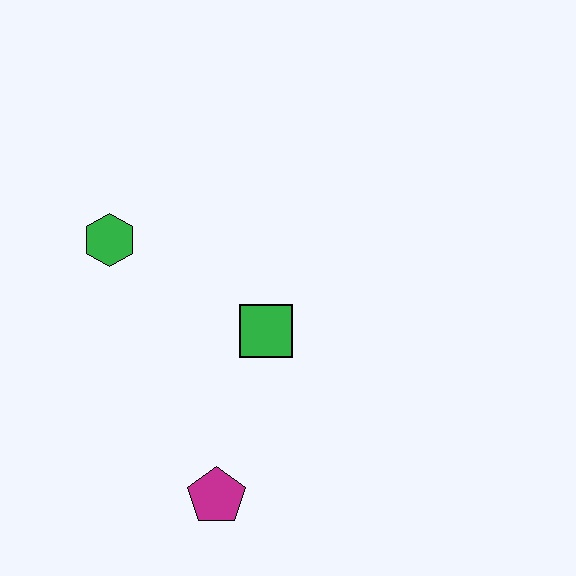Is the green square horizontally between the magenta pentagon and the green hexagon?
No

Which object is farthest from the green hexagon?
The magenta pentagon is farthest from the green hexagon.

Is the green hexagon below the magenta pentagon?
No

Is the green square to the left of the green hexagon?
No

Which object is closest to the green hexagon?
The green square is closest to the green hexagon.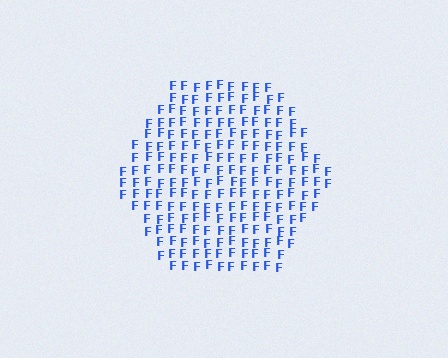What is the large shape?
The large shape is a hexagon.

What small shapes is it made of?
It is made of small letter F's.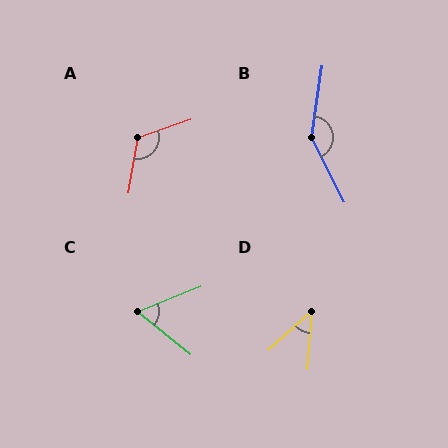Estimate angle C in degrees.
Approximately 61 degrees.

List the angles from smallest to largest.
D (44°), C (61°), A (119°), B (145°).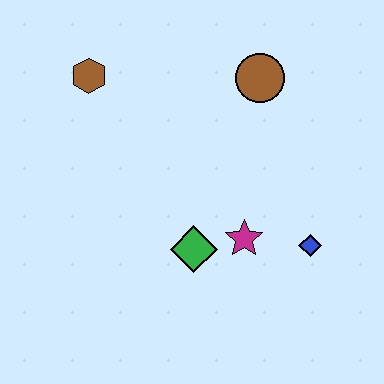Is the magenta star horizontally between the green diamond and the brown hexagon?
No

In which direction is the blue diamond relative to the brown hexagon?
The blue diamond is to the right of the brown hexagon.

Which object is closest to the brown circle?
The magenta star is closest to the brown circle.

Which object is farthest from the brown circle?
The green diamond is farthest from the brown circle.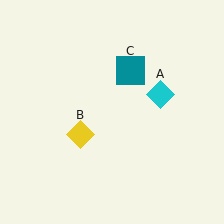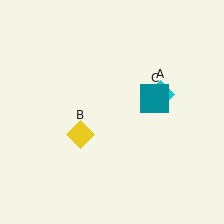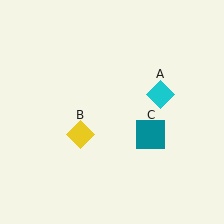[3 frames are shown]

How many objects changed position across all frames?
1 object changed position: teal square (object C).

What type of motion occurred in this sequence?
The teal square (object C) rotated clockwise around the center of the scene.